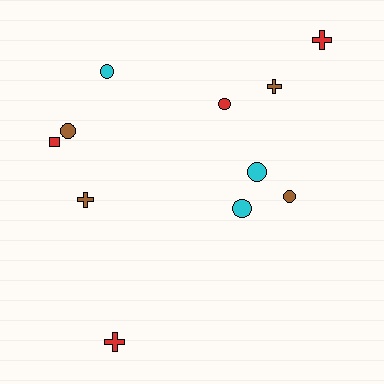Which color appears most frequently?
Brown, with 4 objects.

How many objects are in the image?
There are 11 objects.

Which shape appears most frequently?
Circle, with 6 objects.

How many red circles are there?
There is 1 red circle.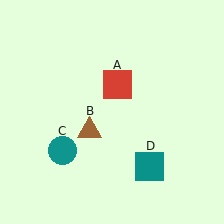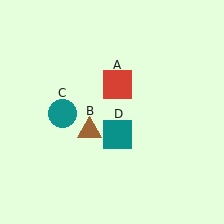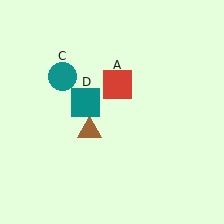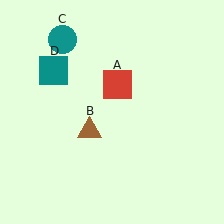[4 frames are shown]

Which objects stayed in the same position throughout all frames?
Red square (object A) and brown triangle (object B) remained stationary.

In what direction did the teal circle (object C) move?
The teal circle (object C) moved up.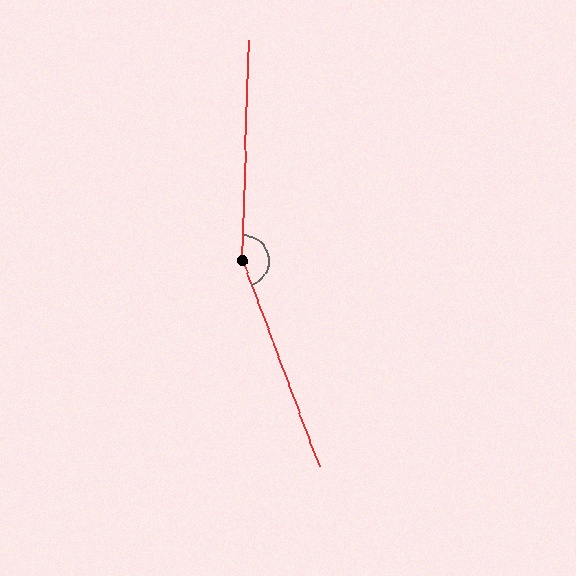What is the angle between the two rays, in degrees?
Approximately 158 degrees.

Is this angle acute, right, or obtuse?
It is obtuse.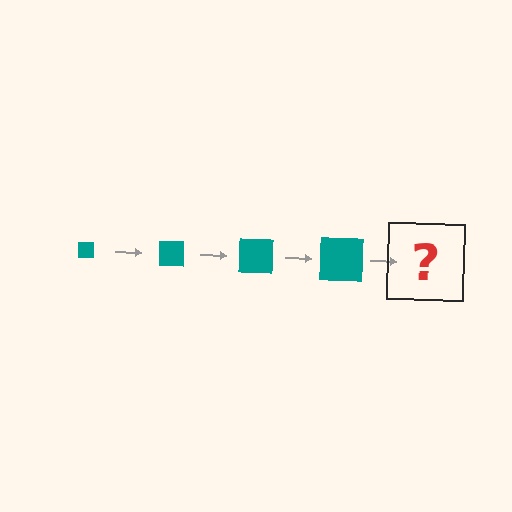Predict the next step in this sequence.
The next step is a teal square, larger than the previous one.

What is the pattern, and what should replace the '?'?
The pattern is that the square gets progressively larger each step. The '?' should be a teal square, larger than the previous one.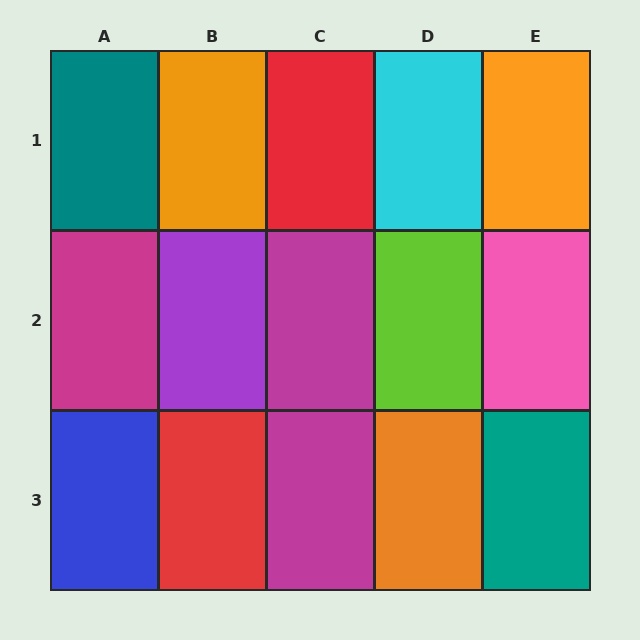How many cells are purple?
1 cell is purple.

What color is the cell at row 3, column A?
Blue.